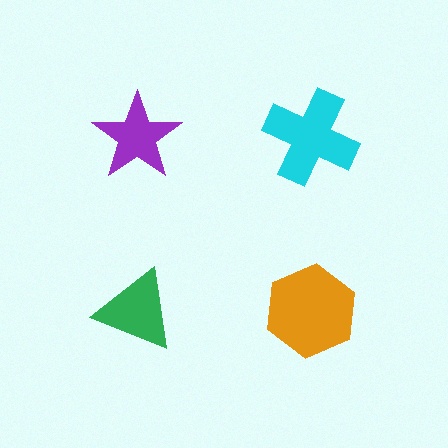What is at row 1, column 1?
A purple star.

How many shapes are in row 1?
2 shapes.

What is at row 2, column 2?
An orange hexagon.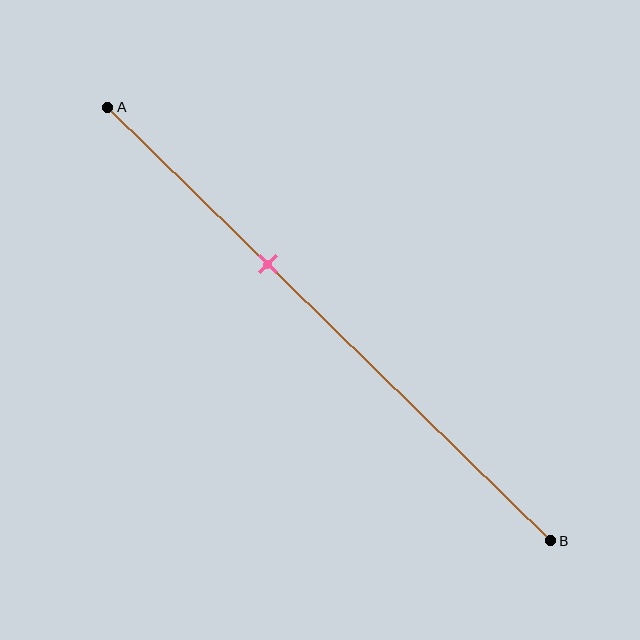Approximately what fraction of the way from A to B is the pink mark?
The pink mark is approximately 35% of the way from A to B.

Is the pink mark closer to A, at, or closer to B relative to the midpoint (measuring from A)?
The pink mark is closer to point A than the midpoint of segment AB.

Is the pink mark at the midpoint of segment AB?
No, the mark is at about 35% from A, not at the 50% midpoint.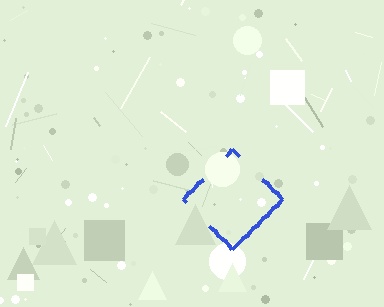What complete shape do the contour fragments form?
The contour fragments form a diamond.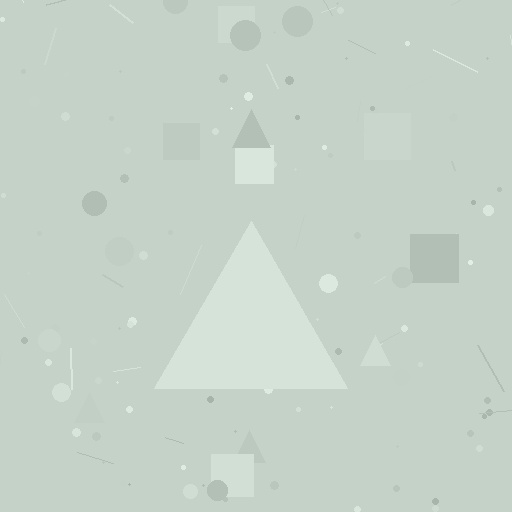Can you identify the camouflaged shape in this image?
The camouflaged shape is a triangle.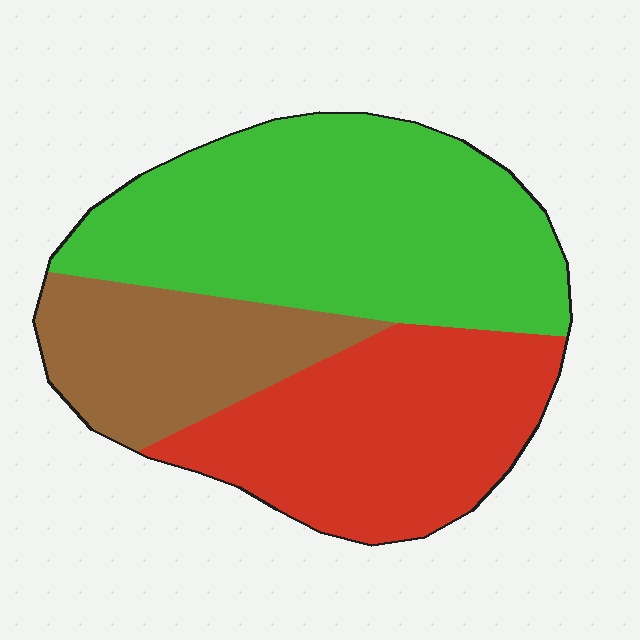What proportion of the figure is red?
Red covers 33% of the figure.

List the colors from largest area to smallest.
From largest to smallest: green, red, brown.